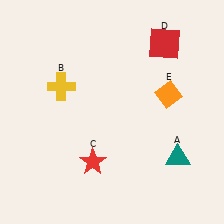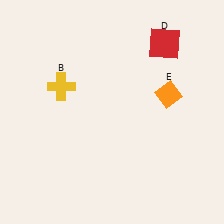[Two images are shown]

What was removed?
The red star (C), the teal triangle (A) were removed in Image 2.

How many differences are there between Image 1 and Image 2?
There are 2 differences between the two images.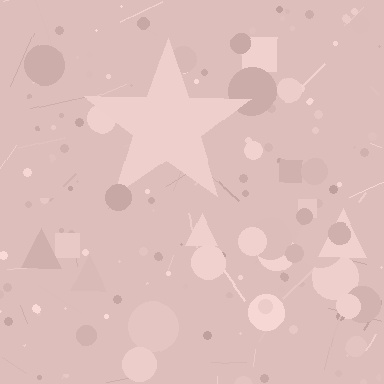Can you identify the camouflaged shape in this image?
The camouflaged shape is a star.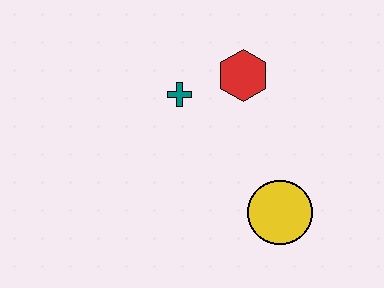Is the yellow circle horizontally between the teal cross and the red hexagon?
No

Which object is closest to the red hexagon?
The teal cross is closest to the red hexagon.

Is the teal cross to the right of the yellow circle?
No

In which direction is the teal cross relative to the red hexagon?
The teal cross is to the left of the red hexagon.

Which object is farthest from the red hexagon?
The yellow circle is farthest from the red hexagon.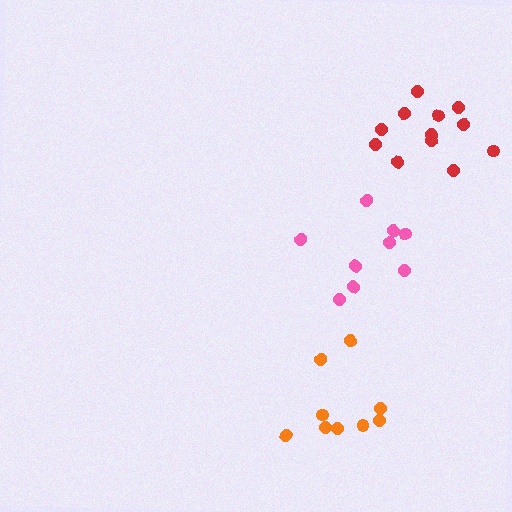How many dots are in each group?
Group 1: 9 dots, Group 2: 12 dots, Group 3: 9 dots (30 total).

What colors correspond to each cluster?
The clusters are colored: pink, red, orange.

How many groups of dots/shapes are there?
There are 3 groups.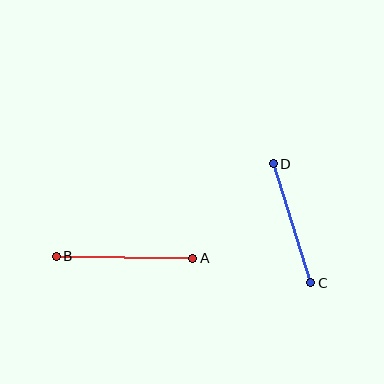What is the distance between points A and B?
The distance is approximately 137 pixels.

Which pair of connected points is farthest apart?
Points A and B are farthest apart.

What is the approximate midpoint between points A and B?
The midpoint is at approximately (125, 257) pixels.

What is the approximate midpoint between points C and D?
The midpoint is at approximately (292, 223) pixels.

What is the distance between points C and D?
The distance is approximately 124 pixels.